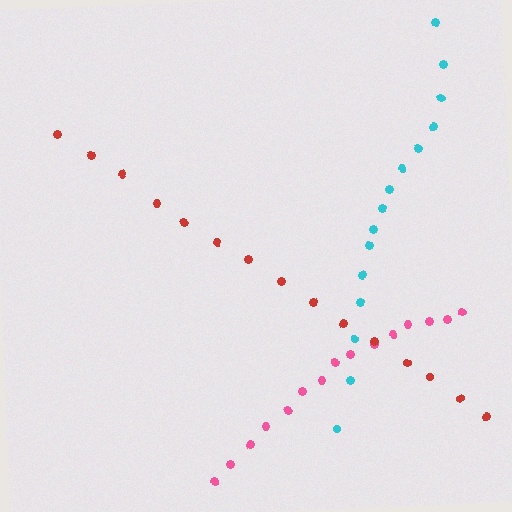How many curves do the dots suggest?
There are 3 distinct paths.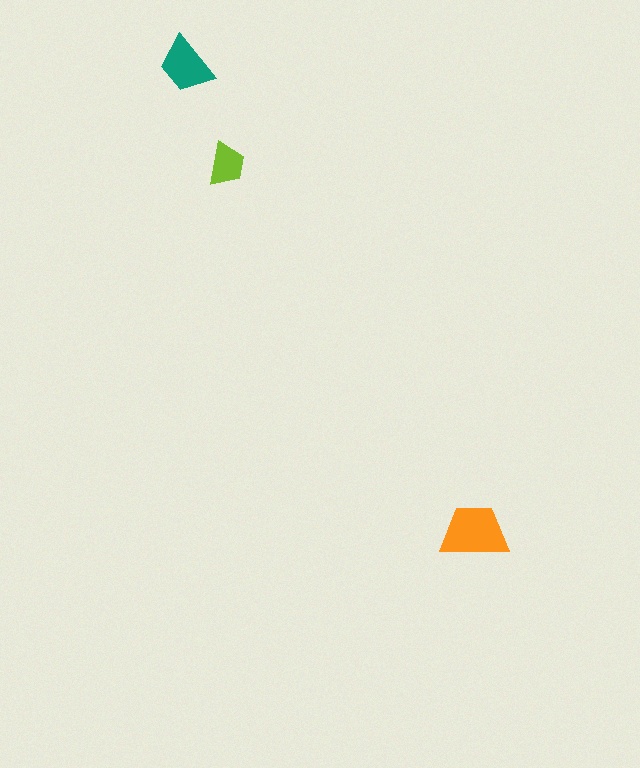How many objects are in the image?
There are 3 objects in the image.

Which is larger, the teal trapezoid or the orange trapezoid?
The orange one.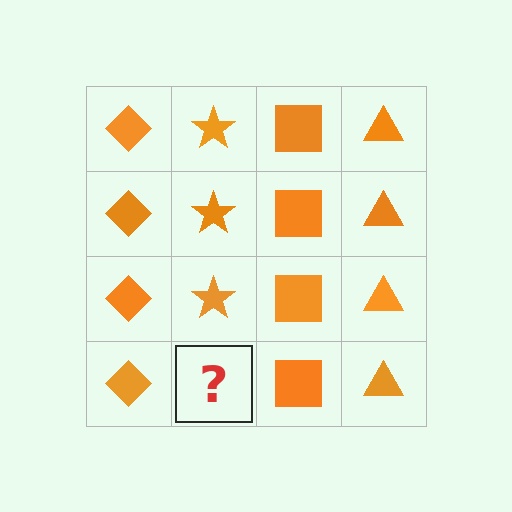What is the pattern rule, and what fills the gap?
The rule is that each column has a consistent shape. The gap should be filled with an orange star.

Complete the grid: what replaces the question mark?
The question mark should be replaced with an orange star.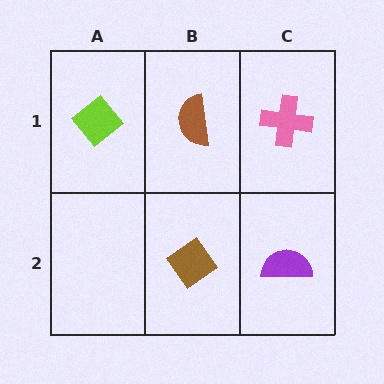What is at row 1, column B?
A brown semicircle.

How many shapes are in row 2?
2 shapes.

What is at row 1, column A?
A lime diamond.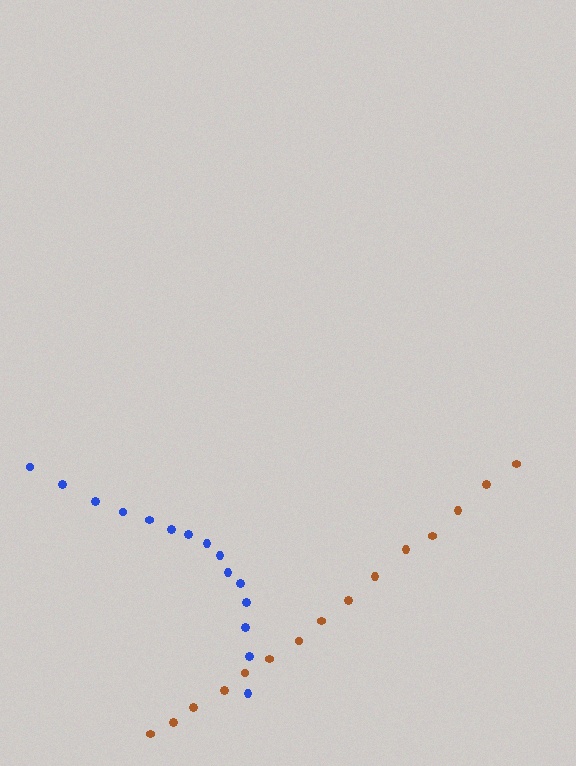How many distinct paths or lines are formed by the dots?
There are 2 distinct paths.